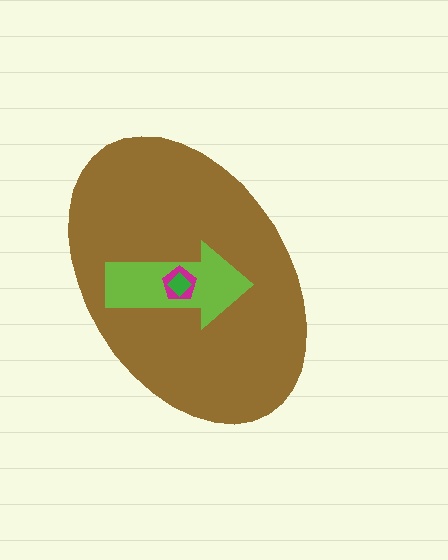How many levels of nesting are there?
4.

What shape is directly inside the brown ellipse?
The lime arrow.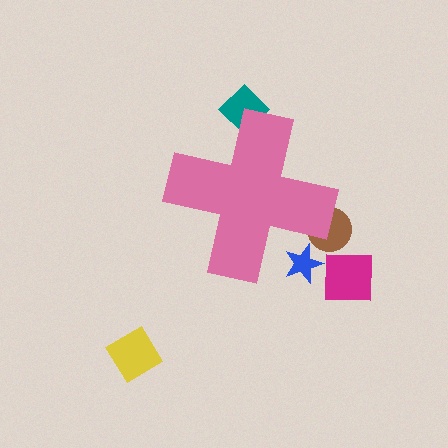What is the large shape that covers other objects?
A pink cross.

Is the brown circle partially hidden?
Yes, the brown circle is partially hidden behind the pink cross.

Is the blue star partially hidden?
Yes, the blue star is partially hidden behind the pink cross.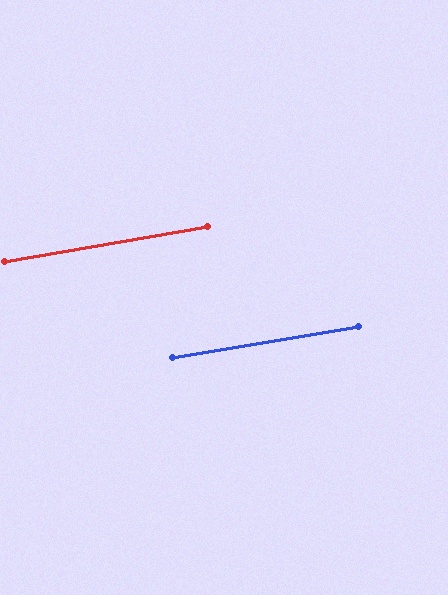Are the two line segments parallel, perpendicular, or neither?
Parallel — their directions differ by only 0.4°.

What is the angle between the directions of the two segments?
Approximately 0 degrees.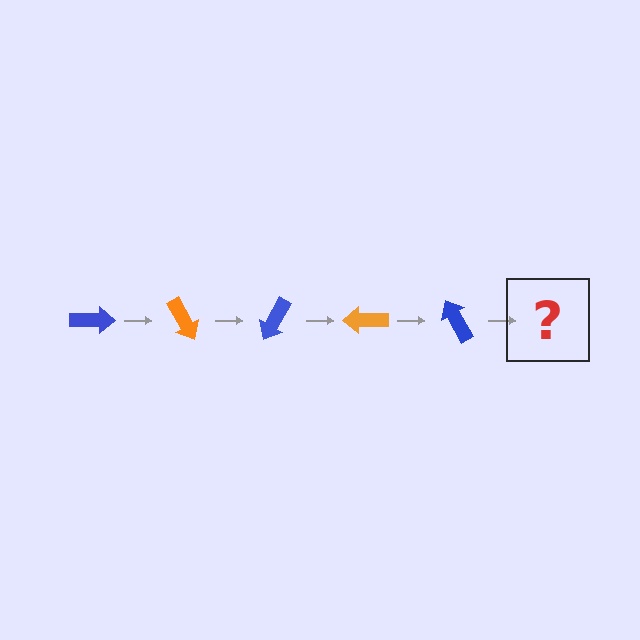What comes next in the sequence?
The next element should be an orange arrow, rotated 300 degrees from the start.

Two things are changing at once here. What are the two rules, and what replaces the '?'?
The two rules are that it rotates 60 degrees each step and the color cycles through blue and orange. The '?' should be an orange arrow, rotated 300 degrees from the start.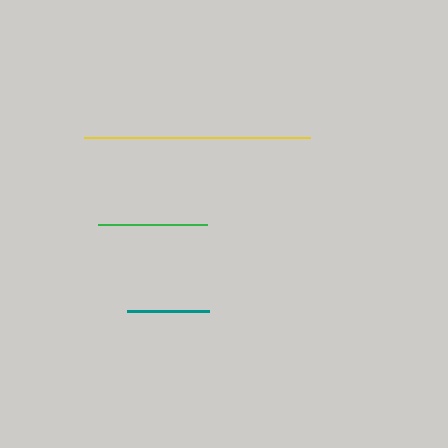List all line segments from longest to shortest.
From longest to shortest: yellow, green, teal.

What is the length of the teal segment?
The teal segment is approximately 82 pixels long.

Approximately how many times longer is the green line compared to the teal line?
The green line is approximately 1.3 times the length of the teal line.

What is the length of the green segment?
The green segment is approximately 109 pixels long.